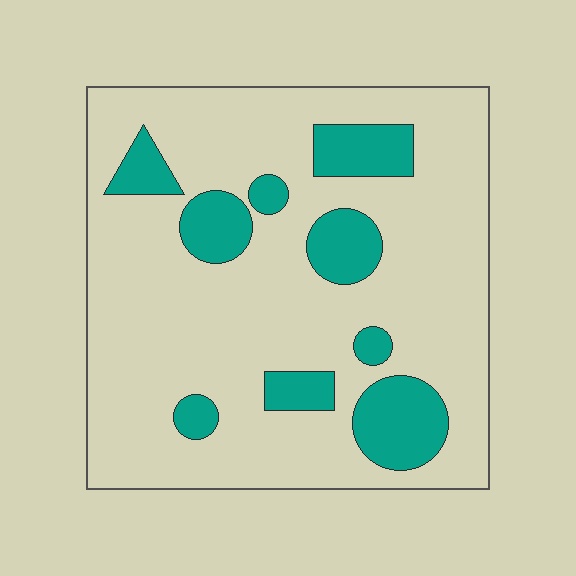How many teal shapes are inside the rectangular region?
9.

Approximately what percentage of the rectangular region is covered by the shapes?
Approximately 20%.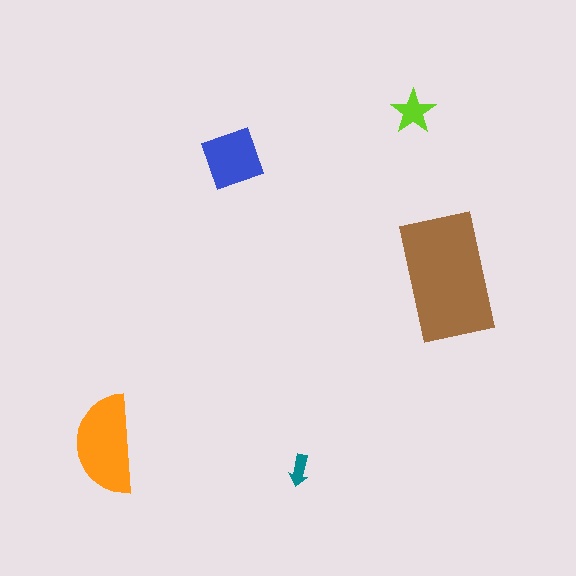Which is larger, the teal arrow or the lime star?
The lime star.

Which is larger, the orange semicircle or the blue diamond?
The orange semicircle.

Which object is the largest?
The brown rectangle.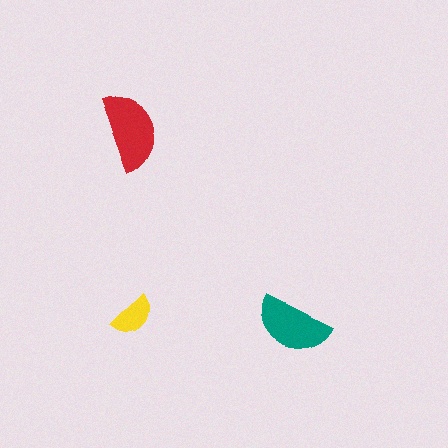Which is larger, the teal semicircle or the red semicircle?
The red one.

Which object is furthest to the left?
The red semicircle is leftmost.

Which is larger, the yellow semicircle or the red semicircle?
The red one.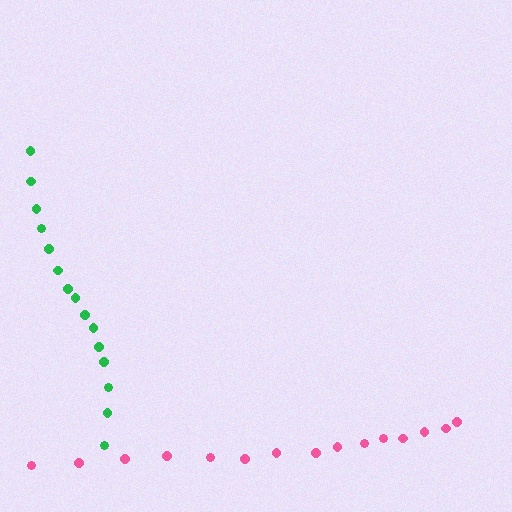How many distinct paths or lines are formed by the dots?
There are 2 distinct paths.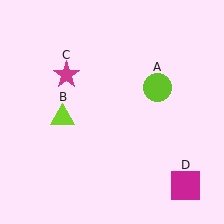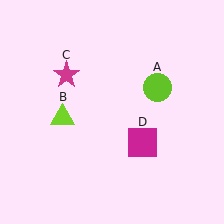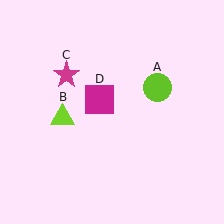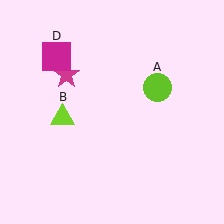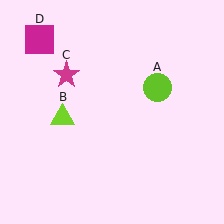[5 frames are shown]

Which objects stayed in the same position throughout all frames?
Lime circle (object A) and lime triangle (object B) and magenta star (object C) remained stationary.